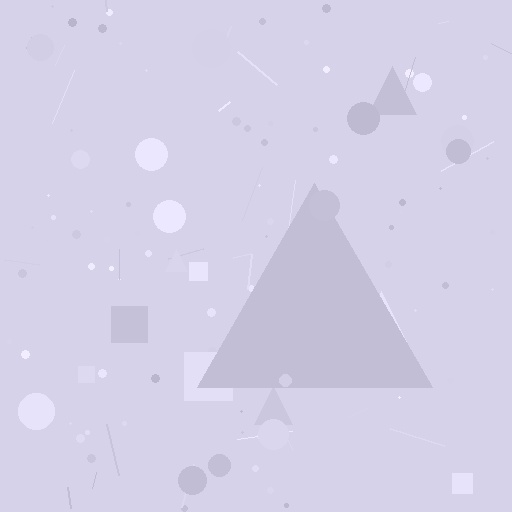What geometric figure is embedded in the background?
A triangle is embedded in the background.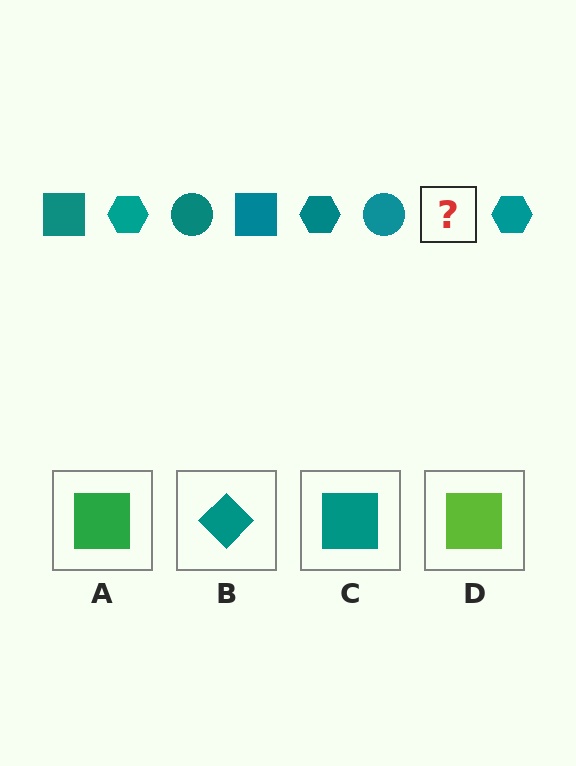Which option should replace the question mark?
Option C.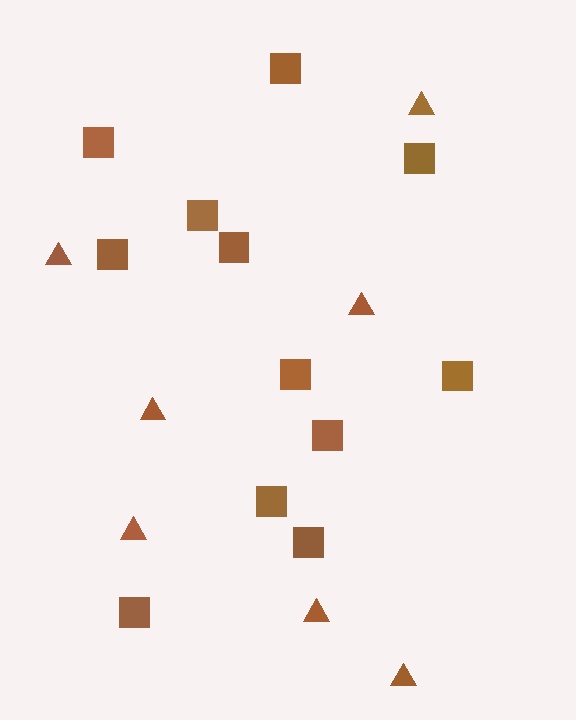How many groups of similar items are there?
There are 2 groups: one group of squares (12) and one group of triangles (7).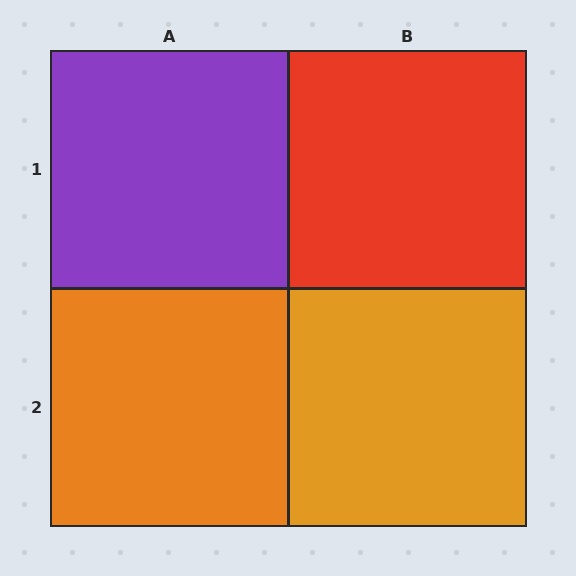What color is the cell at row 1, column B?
Red.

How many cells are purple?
1 cell is purple.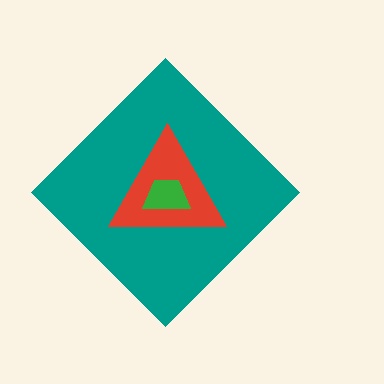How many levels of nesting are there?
3.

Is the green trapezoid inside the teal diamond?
Yes.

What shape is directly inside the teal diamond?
The red triangle.